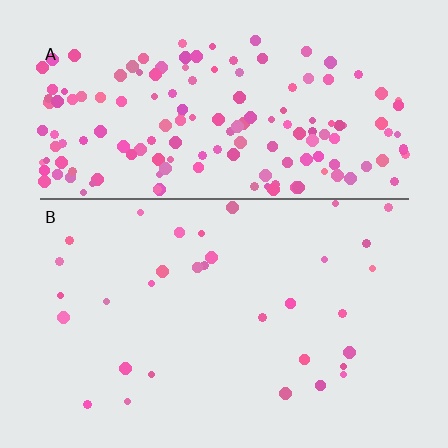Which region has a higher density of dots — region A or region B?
A (the top).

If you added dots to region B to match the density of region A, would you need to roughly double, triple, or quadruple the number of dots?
Approximately quadruple.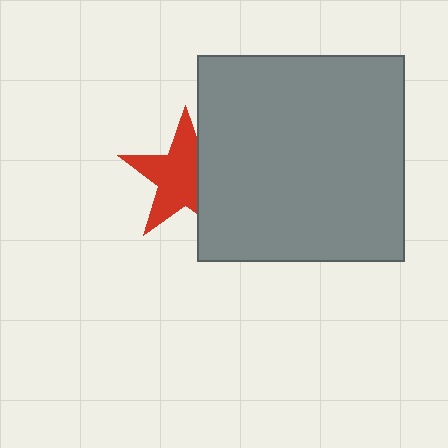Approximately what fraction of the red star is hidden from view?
Roughly 33% of the red star is hidden behind the gray square.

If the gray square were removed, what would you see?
You would see the complete red star.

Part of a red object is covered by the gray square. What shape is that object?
It is a star.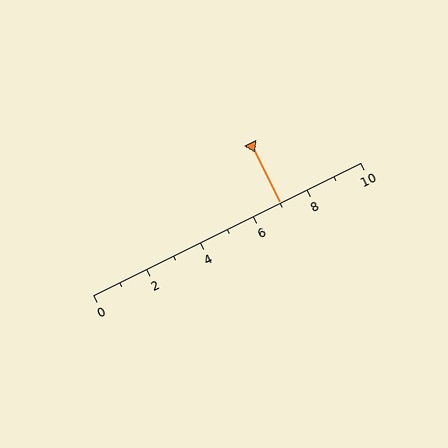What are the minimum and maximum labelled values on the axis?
The axis runs from 0 to 10.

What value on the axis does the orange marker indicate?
The marker indicates approximately 7.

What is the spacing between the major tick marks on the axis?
The major ticks are spaced 2 apart.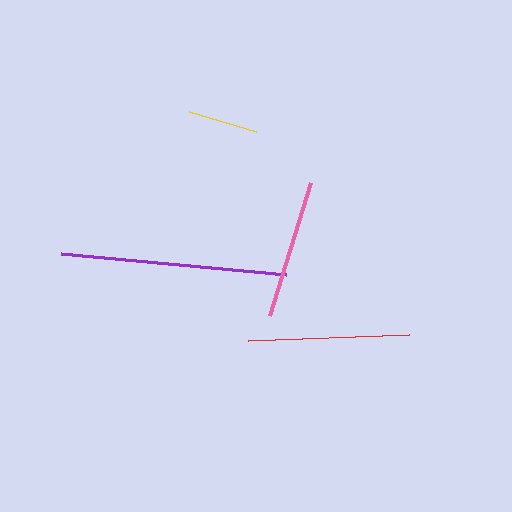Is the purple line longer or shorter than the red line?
The purple line is longer than the red line.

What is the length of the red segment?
The red segment is approximately 161 pixels long.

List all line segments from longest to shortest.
From longest to shortest: purple, red, pink, yellow.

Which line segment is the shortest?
The yellow line is the shortest at approximately 70 pixels.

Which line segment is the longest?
The purple line is the longest at approximately 226 pixels.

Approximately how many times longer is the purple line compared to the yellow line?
The purple line is approximately 3.2 times the length of the yellow line.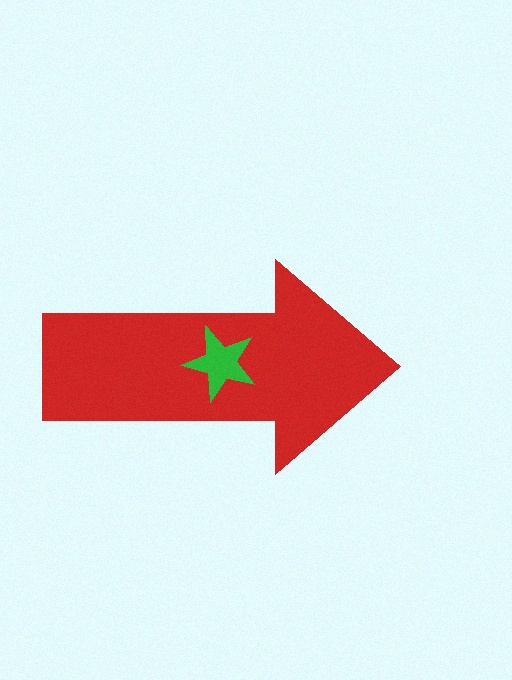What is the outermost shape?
The red arrow.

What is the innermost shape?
The green star.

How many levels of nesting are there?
2.